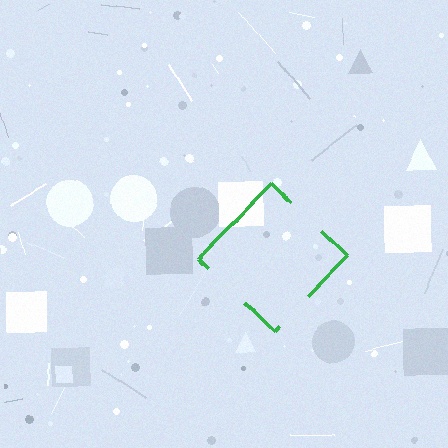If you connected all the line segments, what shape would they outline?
They would outline a diamond.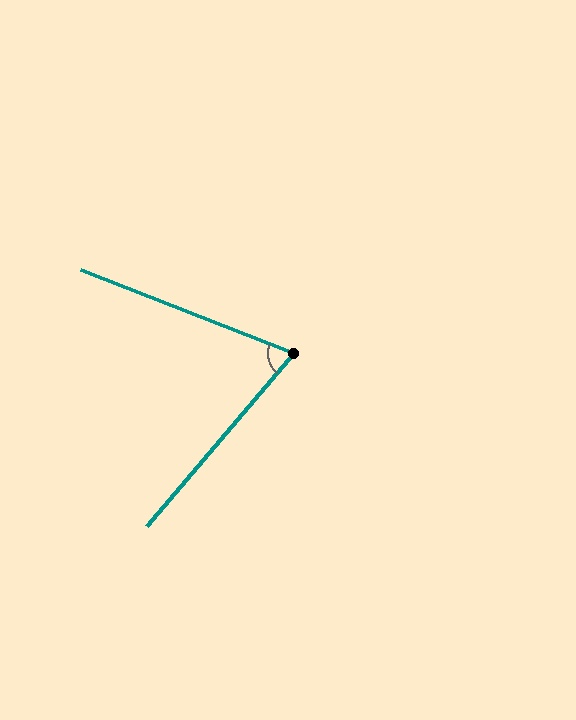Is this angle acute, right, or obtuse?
It is acute.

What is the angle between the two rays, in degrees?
Approximately 71 degrees.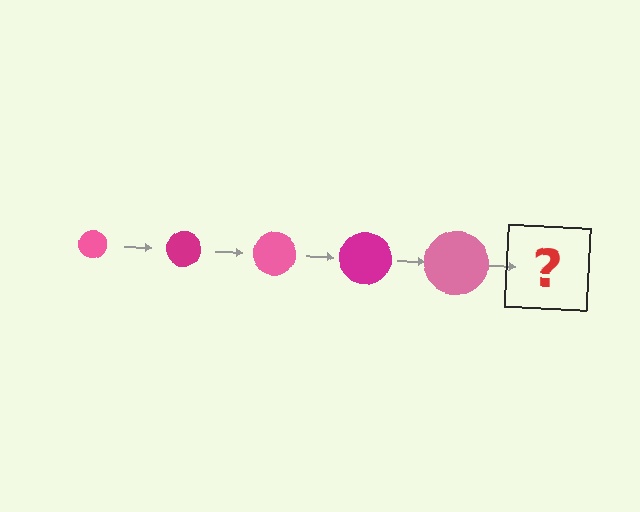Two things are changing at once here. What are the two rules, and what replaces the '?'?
The two rules are that the circle grows larger each step and the color cycles through pink and magenta. The '?' should be a magenta circle, larger than the previous one.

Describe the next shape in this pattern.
It should be a magenta circle, larger than the previous one.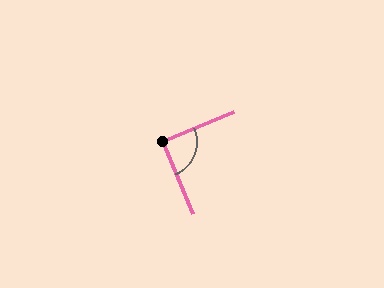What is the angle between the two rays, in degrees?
Approximately 90 degrees.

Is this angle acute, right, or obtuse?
It is approximately a right angle.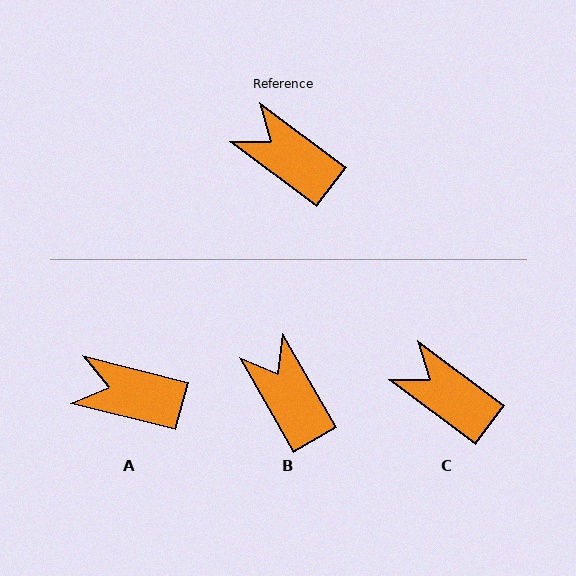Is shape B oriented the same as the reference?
No, it is off by about 23 degrees.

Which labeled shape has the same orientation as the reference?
C.